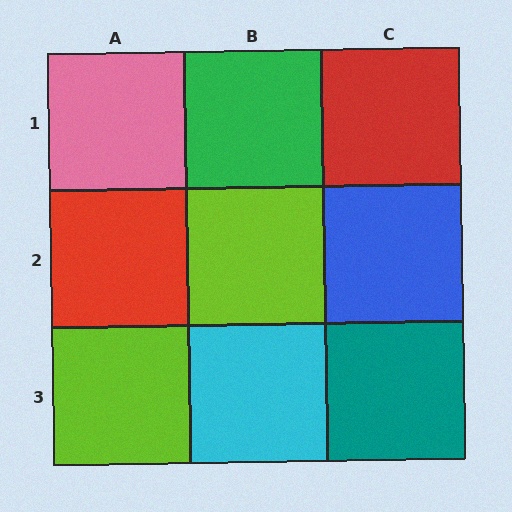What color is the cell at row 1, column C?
Red.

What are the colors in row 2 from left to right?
Red, lime, blue.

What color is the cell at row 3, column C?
Teal.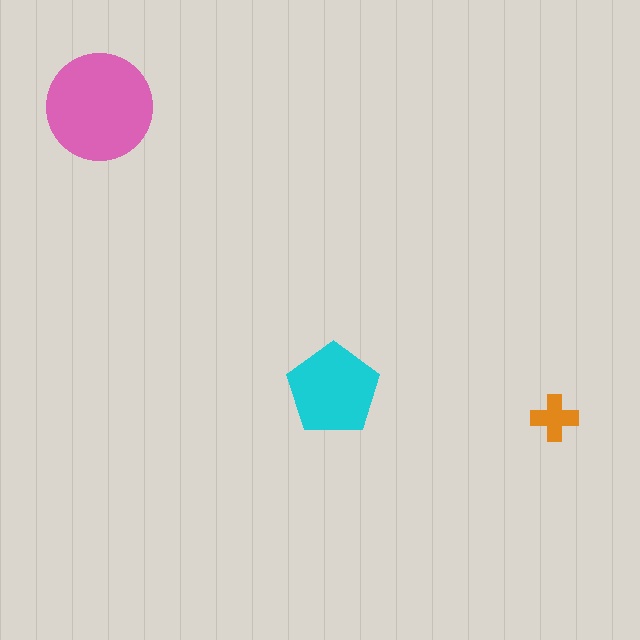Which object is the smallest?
The orange cross.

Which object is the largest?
The pink circle.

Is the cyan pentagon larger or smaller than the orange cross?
Larger.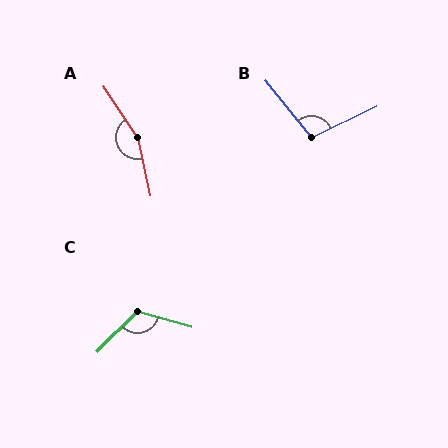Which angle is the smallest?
B, at approximately 103 degrees.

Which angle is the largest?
A, at approximately 159 degrees.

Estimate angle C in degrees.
Approximately 119 degrees.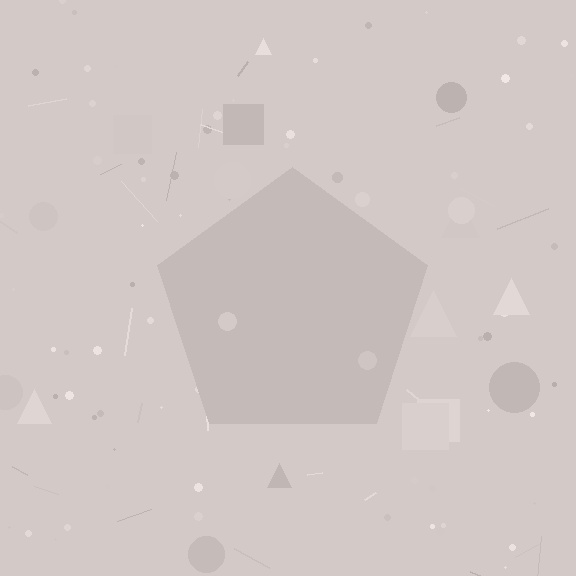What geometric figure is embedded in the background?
A pentagon is embedded in the background.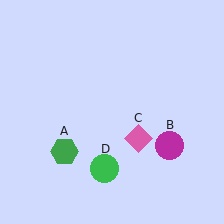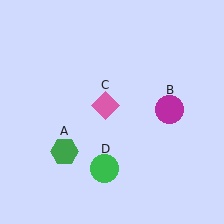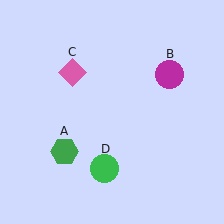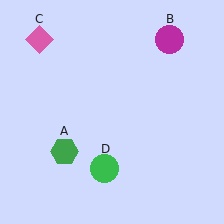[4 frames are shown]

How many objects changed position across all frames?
2 objects changed position: magenta circle (object B), pink diamond (object C).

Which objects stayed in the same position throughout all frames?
Green hexagon (object A) and green circle (object D) remained stationary.